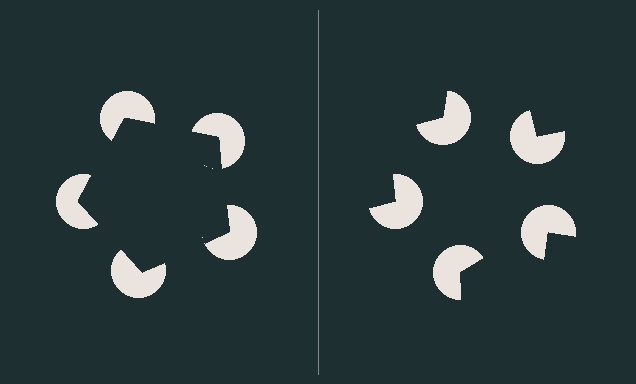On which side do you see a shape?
An illusory pentagon appears on the left side. On the right side the wedge cuts are rotated, so no coherent shape forms.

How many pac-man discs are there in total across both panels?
10 — 5 on each side.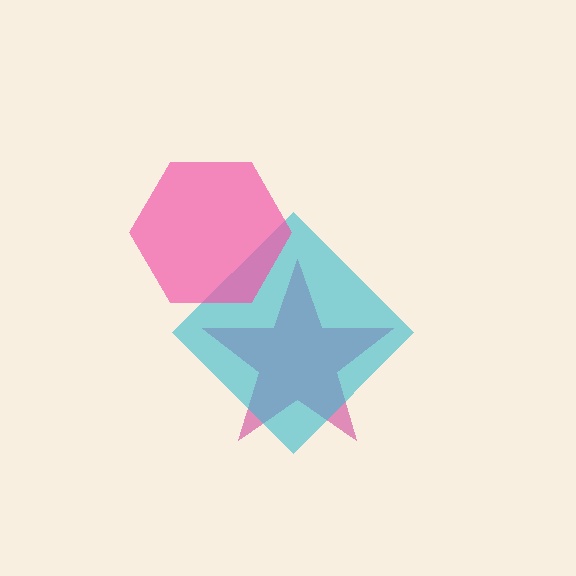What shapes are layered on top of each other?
The layered shapes are: a magenta star, a cyan diamond, a pink hexagon.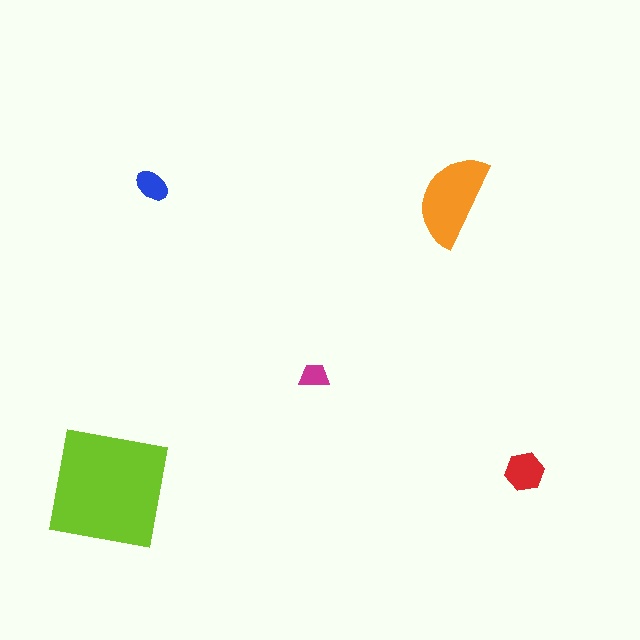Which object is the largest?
The lime square.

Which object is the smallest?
The magenta trapezoid.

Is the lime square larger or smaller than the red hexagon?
Larger.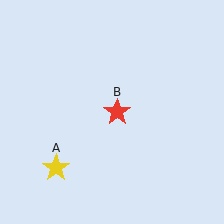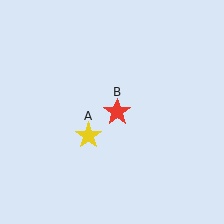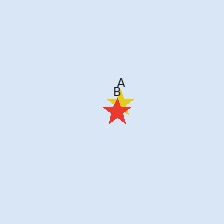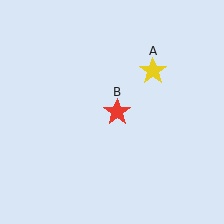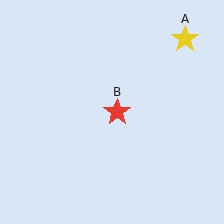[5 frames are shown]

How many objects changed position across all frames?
1 object changed position: yellow star (object A).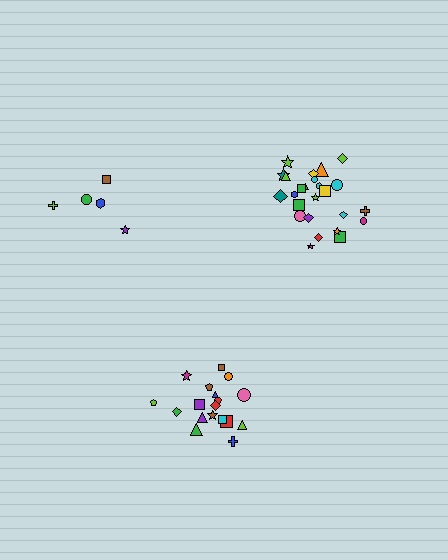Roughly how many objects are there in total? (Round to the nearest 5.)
Roughly 50 objects in total.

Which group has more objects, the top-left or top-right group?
The top-right group.